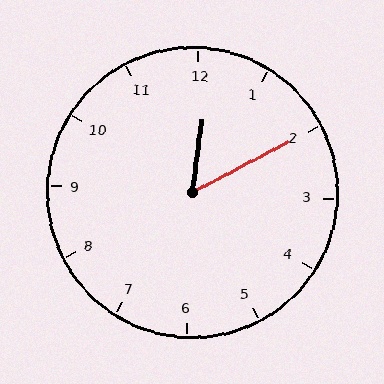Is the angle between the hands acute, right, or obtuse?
It is acute.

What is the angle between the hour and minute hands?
Approximately 55 degrees.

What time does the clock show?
12:10.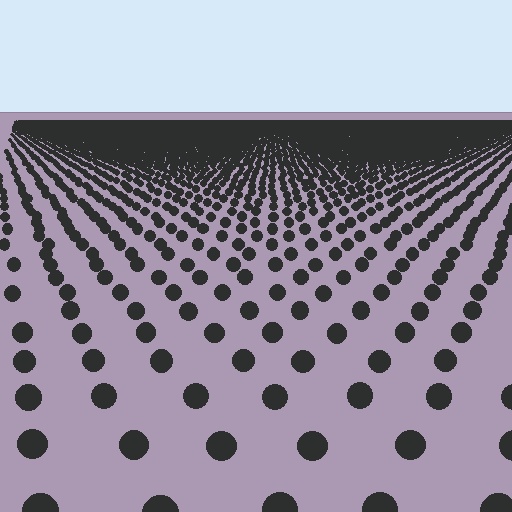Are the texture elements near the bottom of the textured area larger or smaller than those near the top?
Larger. Near the bottom, elements are closer to the viewer and appear at a bigger on-screen size.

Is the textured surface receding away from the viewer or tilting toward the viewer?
The surface is receding away from the viewer. Texture elements get smaller and denser toward the top.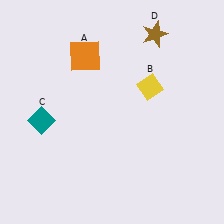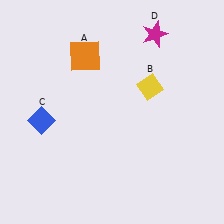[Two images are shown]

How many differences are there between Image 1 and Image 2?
There are 2 differences between the two images.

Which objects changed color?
C changed from teal to blue. D changed from brown to magenta.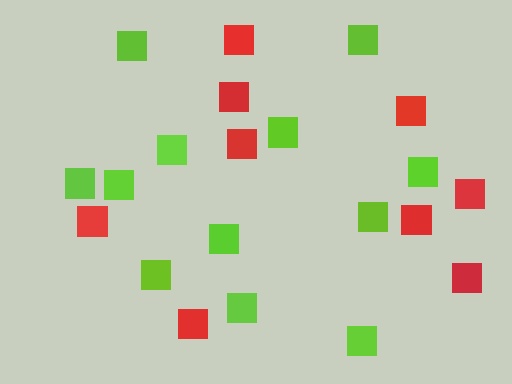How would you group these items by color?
There are 2 groups: one group of red squares (9) and one group of lime squares (12).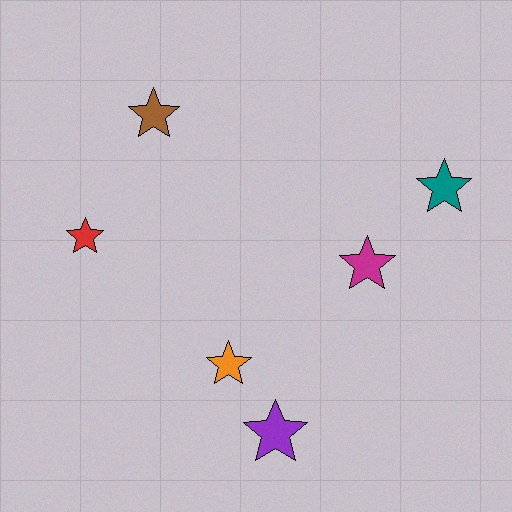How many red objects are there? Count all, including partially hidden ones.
There is 1 red object.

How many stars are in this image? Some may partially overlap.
There are 6 stars.